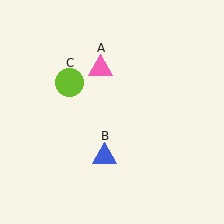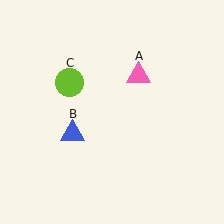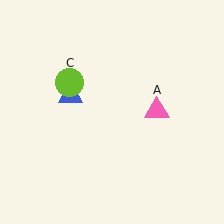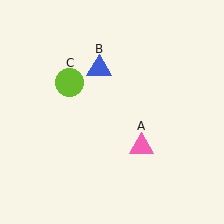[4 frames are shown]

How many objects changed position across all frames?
2 objects changed position: pink triangle (object A), blue triangle (object B).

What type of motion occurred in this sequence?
The pink triangle (object A), blue triangle (object B) rotated clockwise around the center of the scene.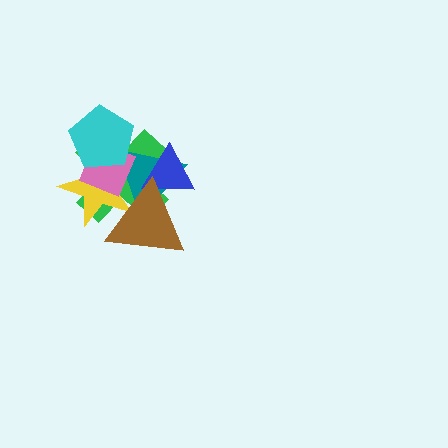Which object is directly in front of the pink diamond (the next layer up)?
The brown triangle is directly in front of the pink diamond.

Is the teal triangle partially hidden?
Yes, it is partially covered by another shape.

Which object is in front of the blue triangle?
The brown triangle is in front of the blue triangle.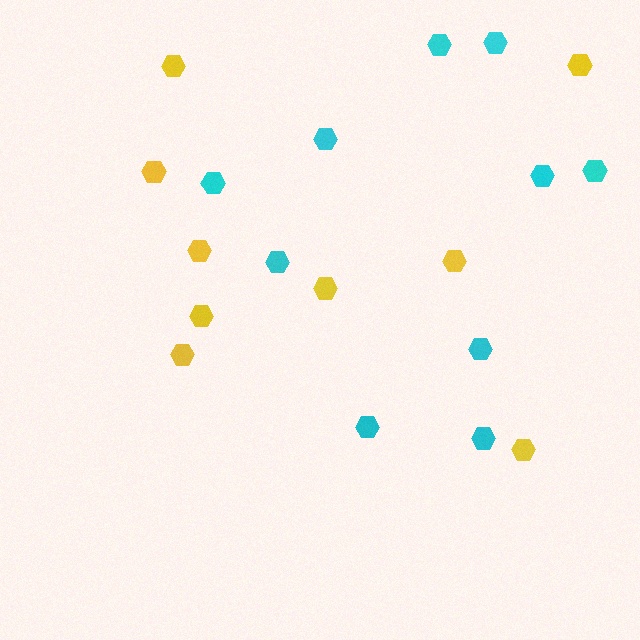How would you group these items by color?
There are 2 groups: one group of cyan hexagons (10) and one group of yellow hexagons (9).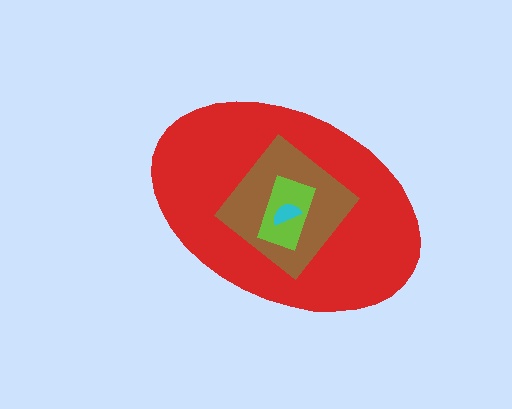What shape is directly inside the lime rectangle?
The cyan semicircle.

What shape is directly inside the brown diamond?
The lime rectangle.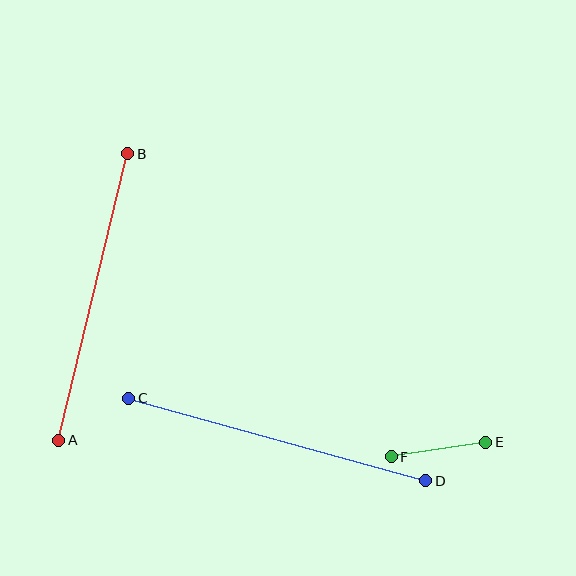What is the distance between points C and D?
The distance is approximately 308 pixels.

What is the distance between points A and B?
The distance is approximately 295 pixels.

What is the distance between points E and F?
The distance is approximately 95 pixels.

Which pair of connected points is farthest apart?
Points C and D are farthest apart.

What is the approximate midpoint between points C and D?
The midpoint is at approximately (277, 439) pixels.